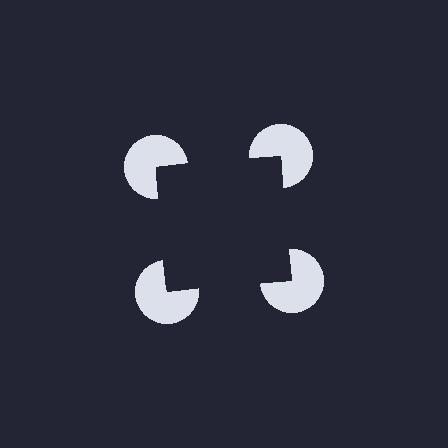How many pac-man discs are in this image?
There are 4 — one at each vertex of the illusory square.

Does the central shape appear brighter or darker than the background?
It typically appears slightly darker than the background, even though no actual brightness change is drawn.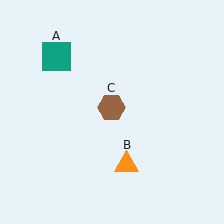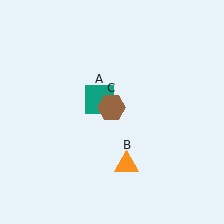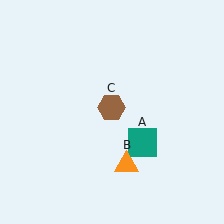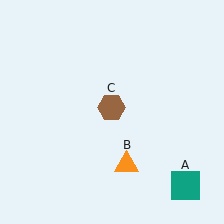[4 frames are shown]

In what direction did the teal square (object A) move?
The teal square (object A) moved down and to the right.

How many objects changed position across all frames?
1 object changed position: teal square (object A).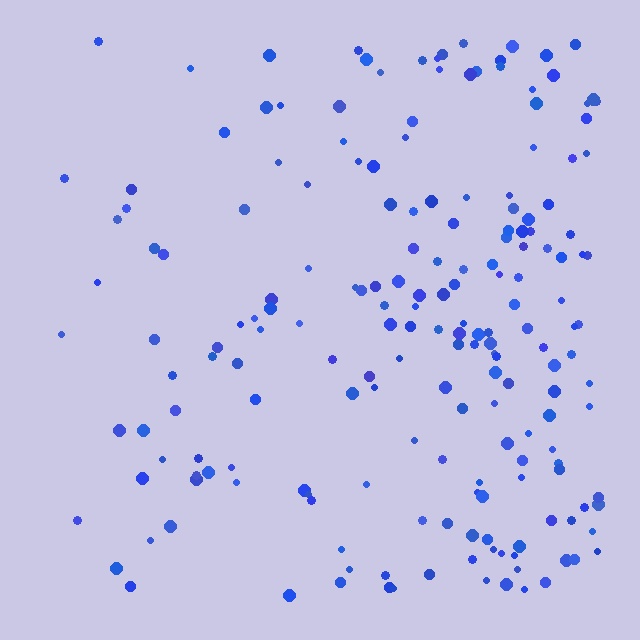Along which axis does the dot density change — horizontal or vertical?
Horizontal.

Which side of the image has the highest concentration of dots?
The right.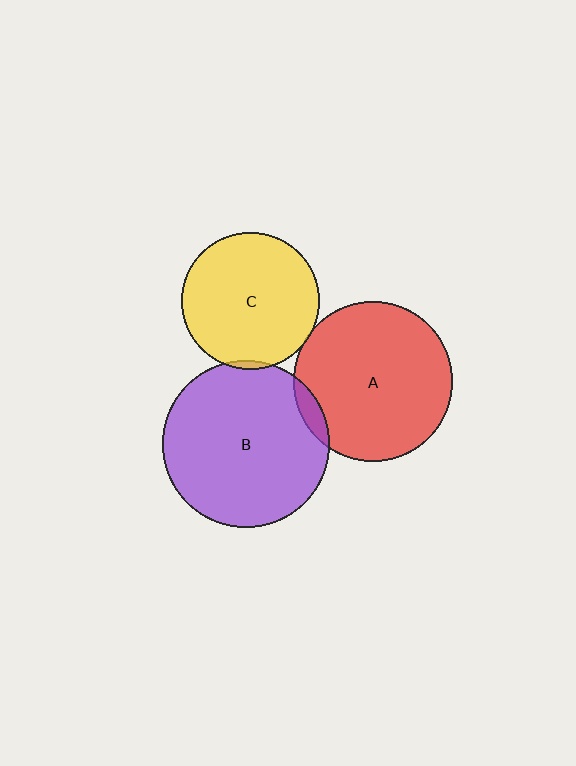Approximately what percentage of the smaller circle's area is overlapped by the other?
Approximately 5%.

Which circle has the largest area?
Circle B (purple).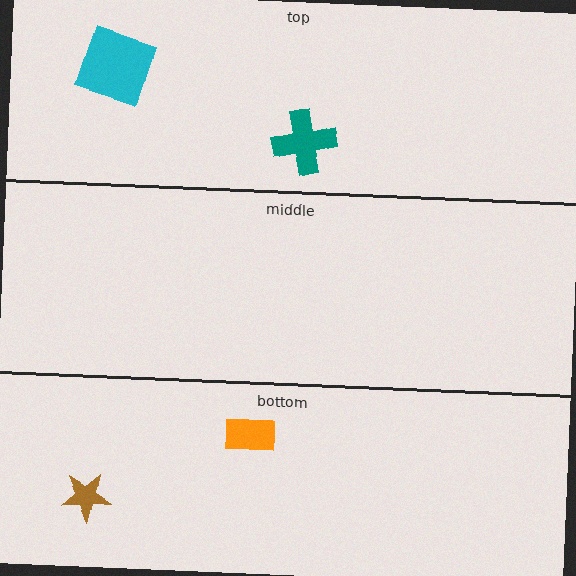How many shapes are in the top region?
2.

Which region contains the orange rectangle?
The bottom region.